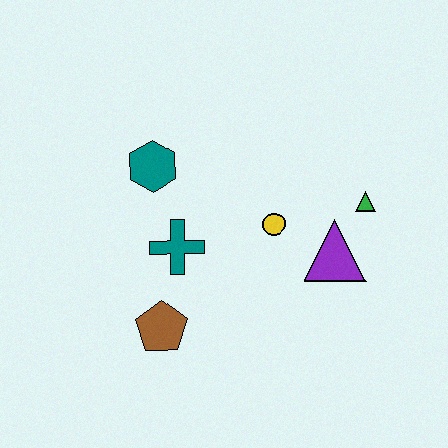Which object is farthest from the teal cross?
The green triangle is farthest from the teal cross.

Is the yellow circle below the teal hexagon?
Yes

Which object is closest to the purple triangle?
The green triangle is closest to the purple triangle.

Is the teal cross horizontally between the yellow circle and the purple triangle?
No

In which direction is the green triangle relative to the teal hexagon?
The green triangle is to the right of the teal hexagon.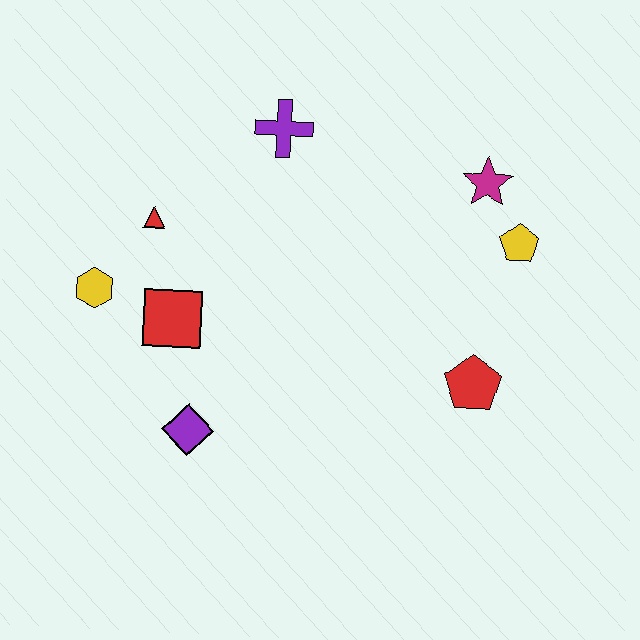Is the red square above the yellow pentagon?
No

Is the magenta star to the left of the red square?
No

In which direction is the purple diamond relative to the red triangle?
The purple diamond is below the red triangle.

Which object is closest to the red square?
The yellow hexagon is closest to the red square.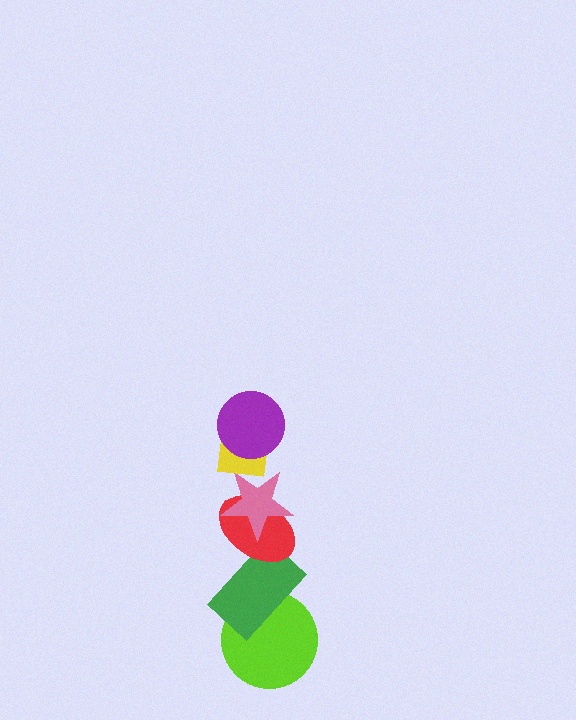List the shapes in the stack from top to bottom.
From top to bottom: the purple circle, the yellow square, the pink star, the red ellipse, the green rectangle, the lime circle.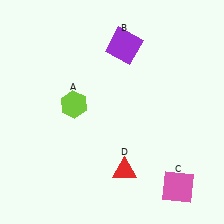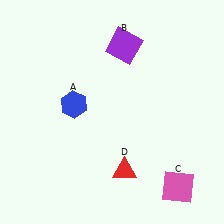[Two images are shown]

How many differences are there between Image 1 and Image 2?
There is 1 difference between the two images.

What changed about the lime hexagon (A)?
In Image 1, A is lime. In Image 2, it changed to blue.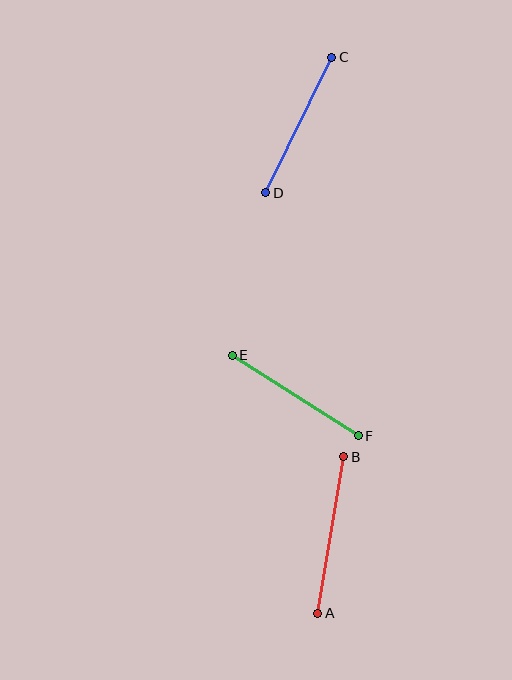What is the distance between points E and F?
The distance is approximately 149 pixels.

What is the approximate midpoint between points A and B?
The midpoint is at approximately (331, 535) pixels.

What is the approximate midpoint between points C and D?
The midpoint is at approximately (299, 125) pixels.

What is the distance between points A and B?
The distance is approximately 158 pixels.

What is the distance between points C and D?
The distance is approximately 151 pixels.